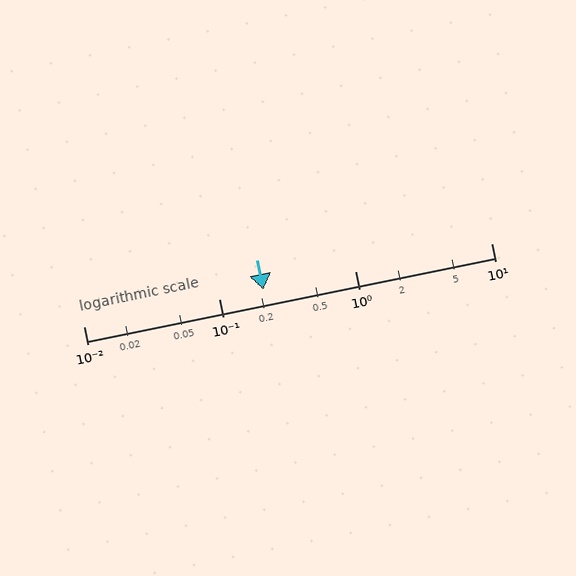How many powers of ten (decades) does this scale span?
The scale spans 3 decades, from 0.01 to 10.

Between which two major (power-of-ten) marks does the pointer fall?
The pointer is between 0.1 and 1.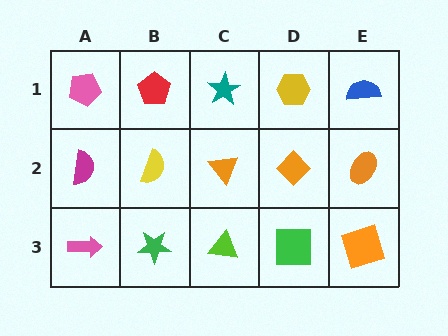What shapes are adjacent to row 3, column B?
A yellow semicircle (row 2, column B), a pink arrow (row 3, column A), a lime triangle (row 3, column C).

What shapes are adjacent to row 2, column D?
A yellow hexagon (row 1, column D), a green square (row 3, column D), an orange triangle (row 2, column C), an orange ellipse (row 2, column E).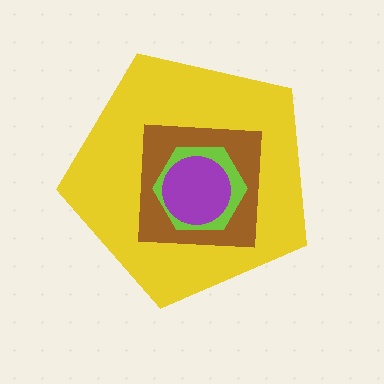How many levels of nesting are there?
4.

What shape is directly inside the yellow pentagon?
The brown square.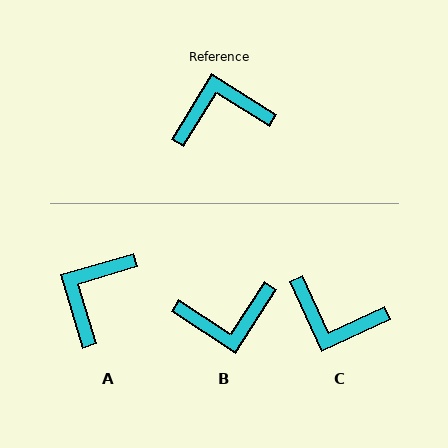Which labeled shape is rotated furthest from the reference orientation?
B, about 178 degrees away.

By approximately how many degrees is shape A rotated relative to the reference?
Approximately 48 degrees counter-clockwise.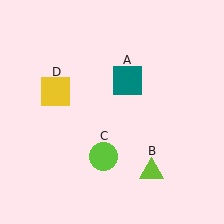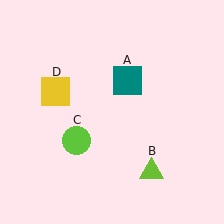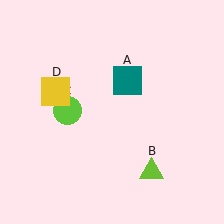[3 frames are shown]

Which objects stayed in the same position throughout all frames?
Teal square (object A) and lime triangle (object B) and yellow square (object D) remained stationary.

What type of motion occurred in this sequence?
The lime circle (object C) rotated clockwise around the center of the scene.